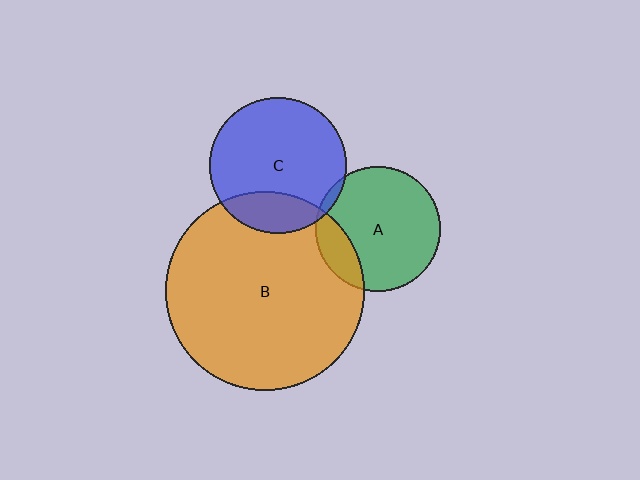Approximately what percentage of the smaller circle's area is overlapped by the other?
Approximately 15%.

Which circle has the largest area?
Circle B (orange).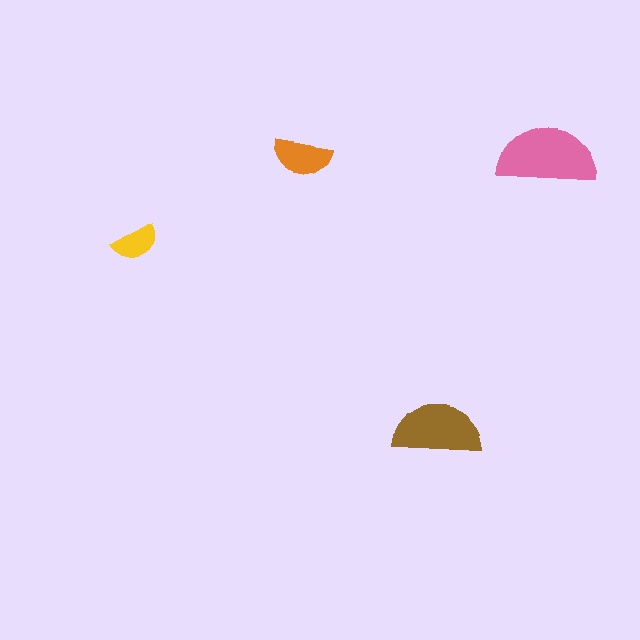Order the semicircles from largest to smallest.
the pink one, the brown one, the orange one, the yellow one.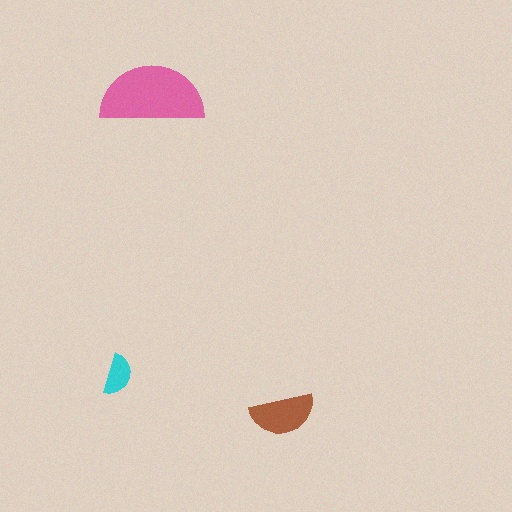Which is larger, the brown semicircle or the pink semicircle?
The pink one.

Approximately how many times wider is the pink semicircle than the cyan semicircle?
About 2.5 times wider.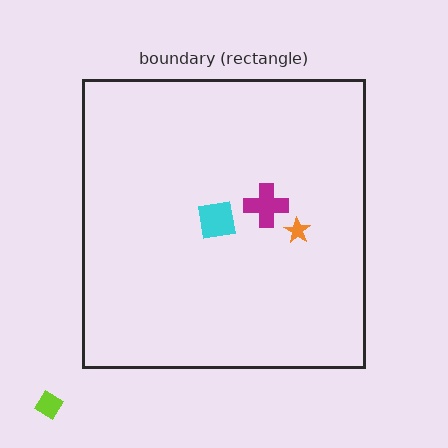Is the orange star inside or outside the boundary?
Inside.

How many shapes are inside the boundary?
3 inside, 1 outside.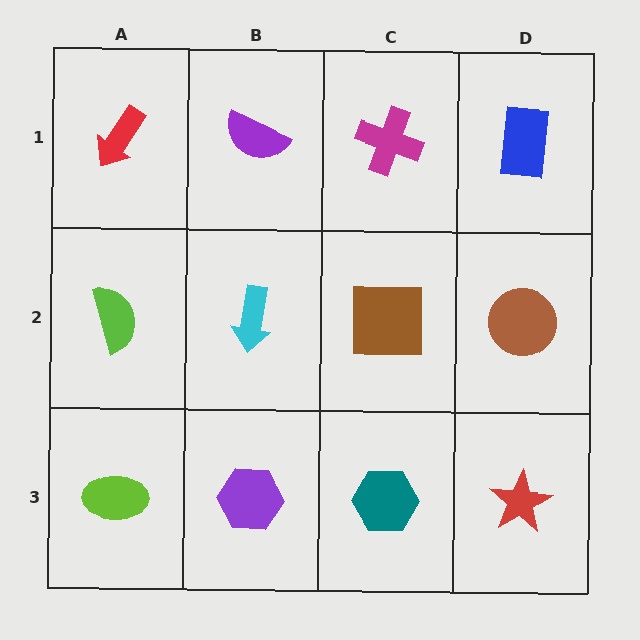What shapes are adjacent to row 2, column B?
A purple semicircle (row 1, column B), a purple hexagon (row 3, column B), a lime semicircle (row 2, column A), a brown square (row 2, column C).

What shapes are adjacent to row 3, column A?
A lime semicircle (row 2, column A), a purple hexagon (row 3, column B).